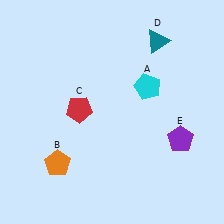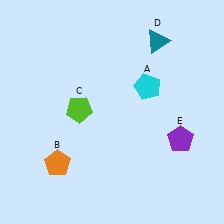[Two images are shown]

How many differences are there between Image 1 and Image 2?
There is 1 difference between the two images.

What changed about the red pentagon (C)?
In Image 1, C is red. In Image 2, it changed to lime.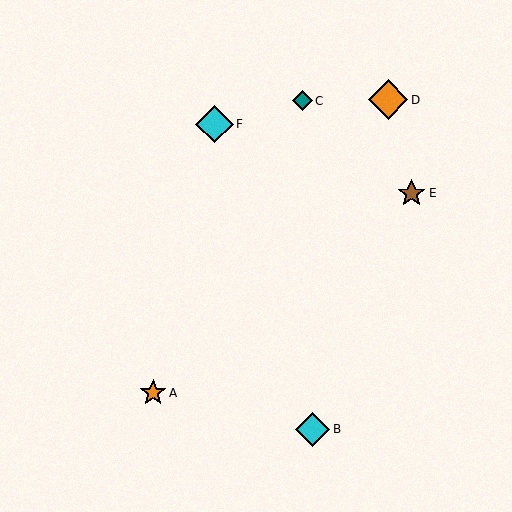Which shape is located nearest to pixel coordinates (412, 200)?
The brown star (labeled E) at (411, 193) is nearest to that location.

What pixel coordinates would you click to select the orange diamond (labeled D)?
Click at (388, 100) to select the orange diamond D.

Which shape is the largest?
The orange diamond (labeled D) is the largest.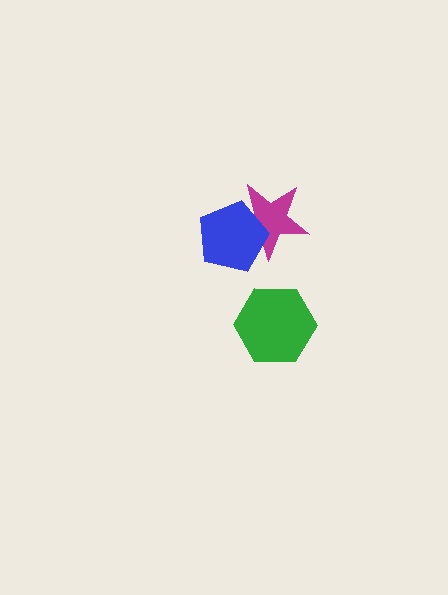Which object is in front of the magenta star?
The blue pentagon is in front of the magenta star.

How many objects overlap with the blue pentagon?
1 object overlaps with the blue pentagon.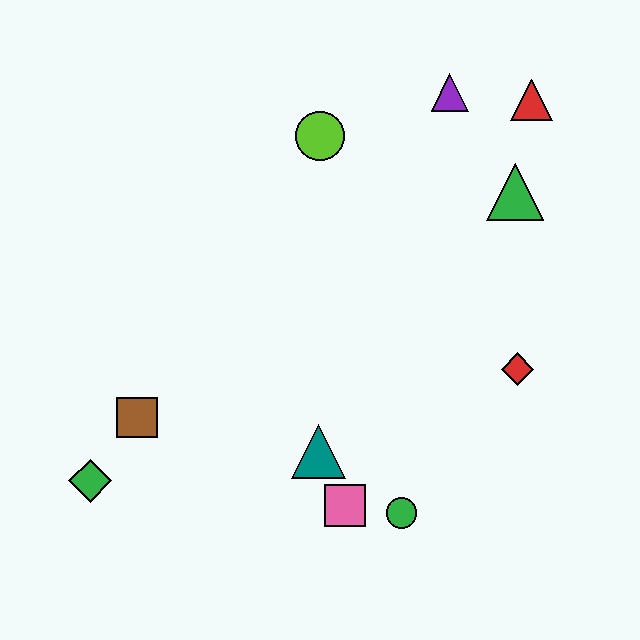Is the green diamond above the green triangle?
No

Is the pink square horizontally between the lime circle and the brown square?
No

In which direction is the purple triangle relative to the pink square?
The purple triangle is above the pink square.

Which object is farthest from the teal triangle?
The red triangle is farthest from the teal triangle.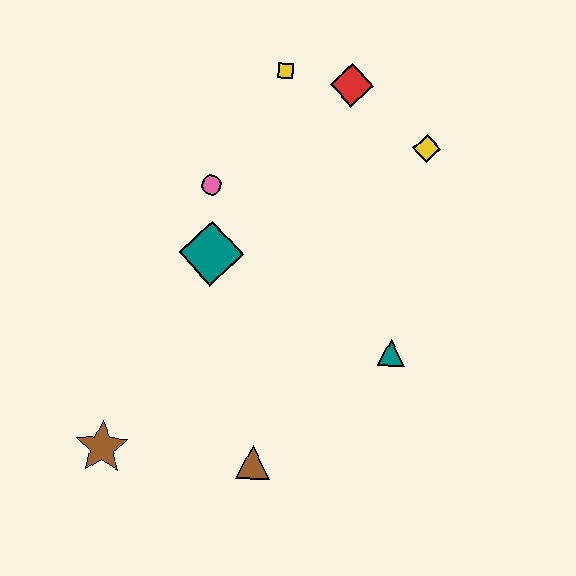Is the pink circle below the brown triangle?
No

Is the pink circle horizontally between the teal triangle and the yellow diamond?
No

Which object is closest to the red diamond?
The yellow square is closest to the red diamond.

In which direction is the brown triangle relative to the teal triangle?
The brown triangle is to the left of the teal triangle.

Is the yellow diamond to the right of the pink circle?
Yes